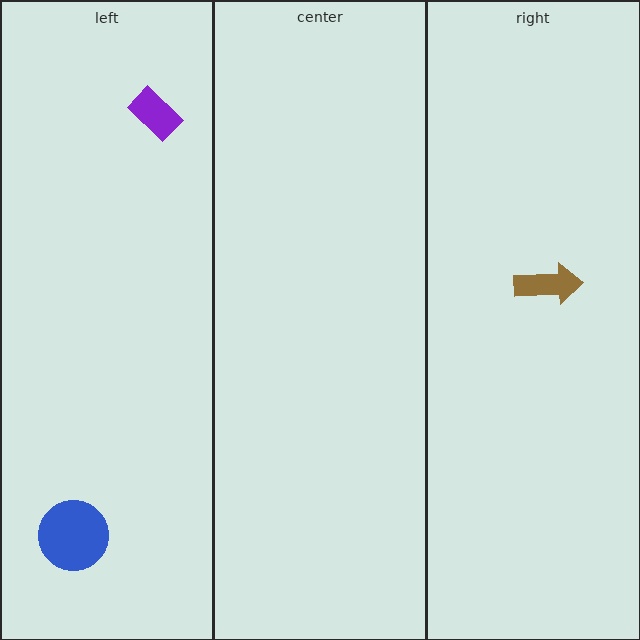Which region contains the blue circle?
The left region.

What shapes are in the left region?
The purple rectangle, the blue circle.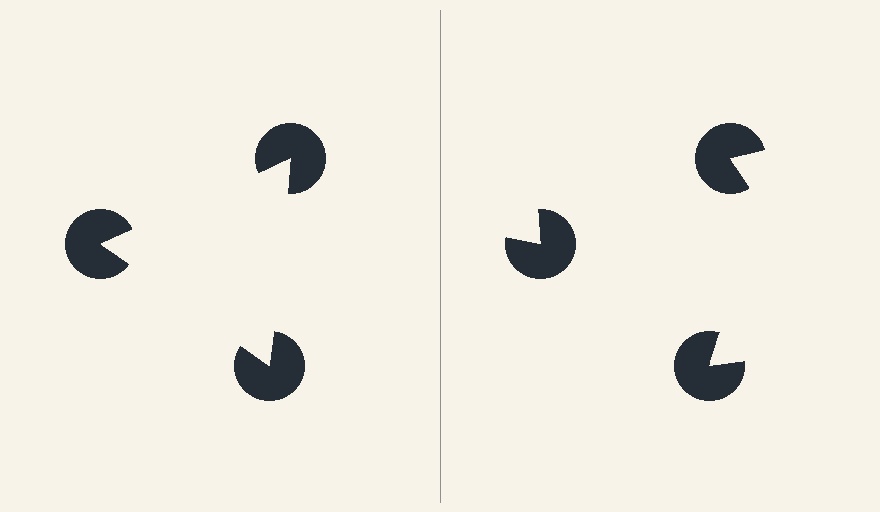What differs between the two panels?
The pac-man discs are positioned identically on both sides; only the wedge orientations differ. On the left they align to a triangle; on the right they are misaligned.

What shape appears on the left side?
An illusory triangle.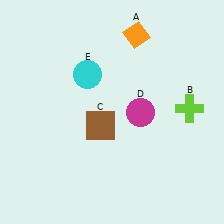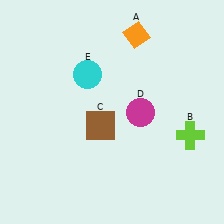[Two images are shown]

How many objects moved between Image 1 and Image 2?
1 object moved between the two images.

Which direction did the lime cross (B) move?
The lime cross (B) moved down.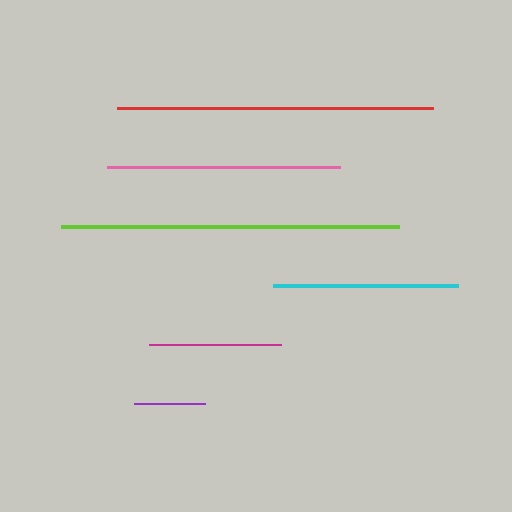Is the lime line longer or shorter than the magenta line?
The lime line is longer than the magenta line.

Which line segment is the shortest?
The purple line is the shortest at approximately 72 pixels.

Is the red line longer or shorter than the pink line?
The red line is longer than the pink line.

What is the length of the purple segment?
The purple segment is approximately 72 pixels long.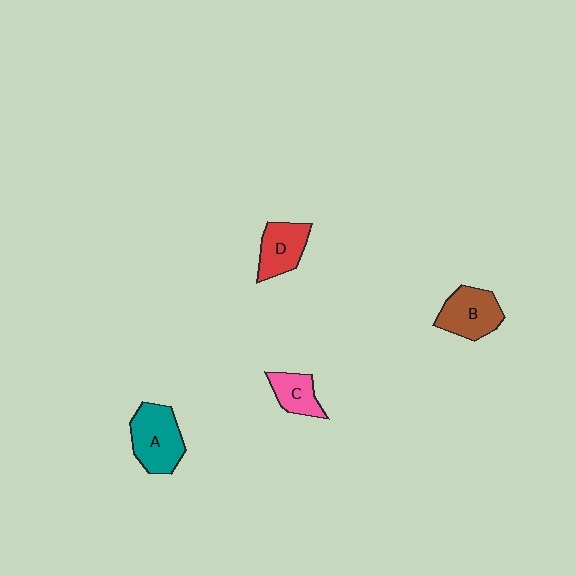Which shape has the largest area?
Shape A (teal).